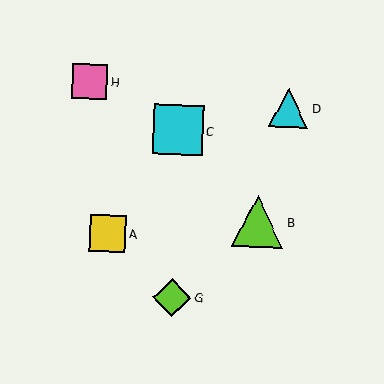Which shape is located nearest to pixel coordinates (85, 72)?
The pink square (labeled H) at (90, 81) is nearest to that location.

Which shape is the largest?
The lime triangle (labeled B) is the largest.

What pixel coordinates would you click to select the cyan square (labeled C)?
Click at (178, 130) to select the cyan square C.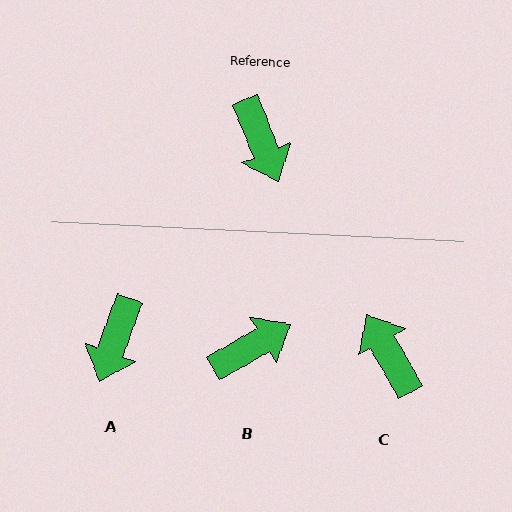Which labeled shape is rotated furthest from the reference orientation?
C, about 173 degrees away.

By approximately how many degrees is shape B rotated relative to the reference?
Approximately 98 degrees counter-clockwise.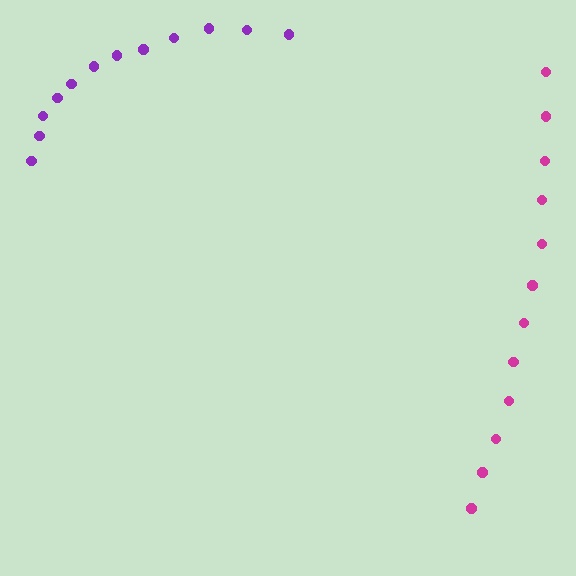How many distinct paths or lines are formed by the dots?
There are 2 distinct paths.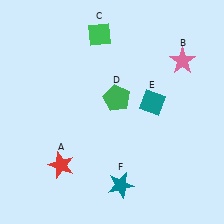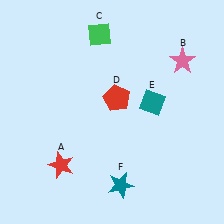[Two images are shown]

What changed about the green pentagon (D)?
In Image 1, D is green. In Image 2, it changed to red.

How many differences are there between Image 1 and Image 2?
There is 1 difference between the two images.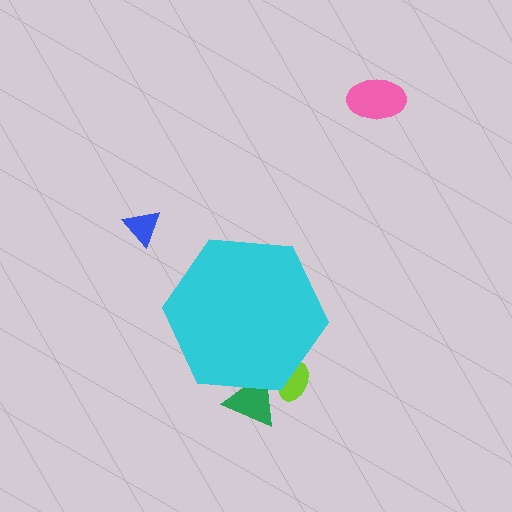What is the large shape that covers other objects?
A cyan hexagon.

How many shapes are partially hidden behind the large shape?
2 shapes are partially hidden.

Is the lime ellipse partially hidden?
Yes, the lime ellipse is partially hidden behind the cyan hexagon.